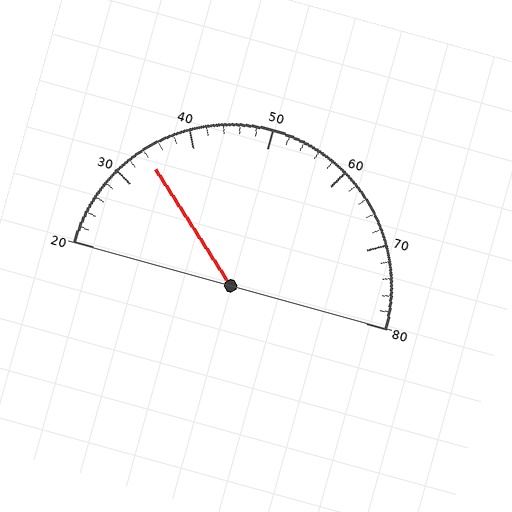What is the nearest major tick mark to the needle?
The nearest major tick mark is 30.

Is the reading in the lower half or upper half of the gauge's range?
The reading is in the lower half of the range (20 to 80).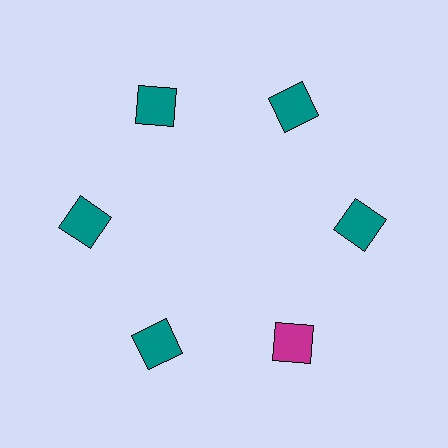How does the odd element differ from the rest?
It has a different color: magenta instead of teal.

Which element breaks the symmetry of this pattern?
The magenta square at roughly the 5 o'clock position breaks the symmetry. All other shapes are teal squares.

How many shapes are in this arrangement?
There are 6 shapes arranged in a ring pattern.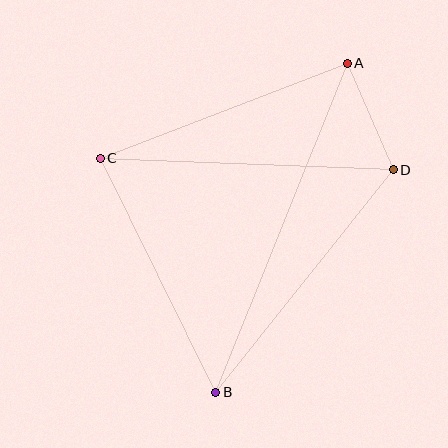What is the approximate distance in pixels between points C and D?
The distance between C and D is approximately 293 pixels.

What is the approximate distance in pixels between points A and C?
The distance between A and C is approximately 265 pixels.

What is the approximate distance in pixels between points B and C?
The distance between B and C is approximately 261 pixels.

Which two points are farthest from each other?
Points A and B are farthest from each other.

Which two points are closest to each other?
Points A and D are closest to each other.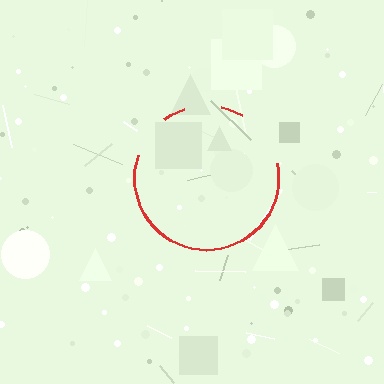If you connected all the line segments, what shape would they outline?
They would outline a circle.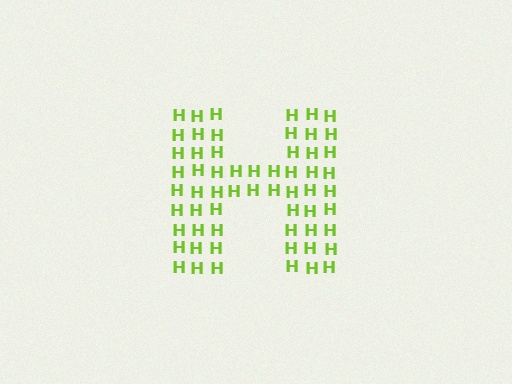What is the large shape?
The large shape is the letter H.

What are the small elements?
The small elements are letter H's.